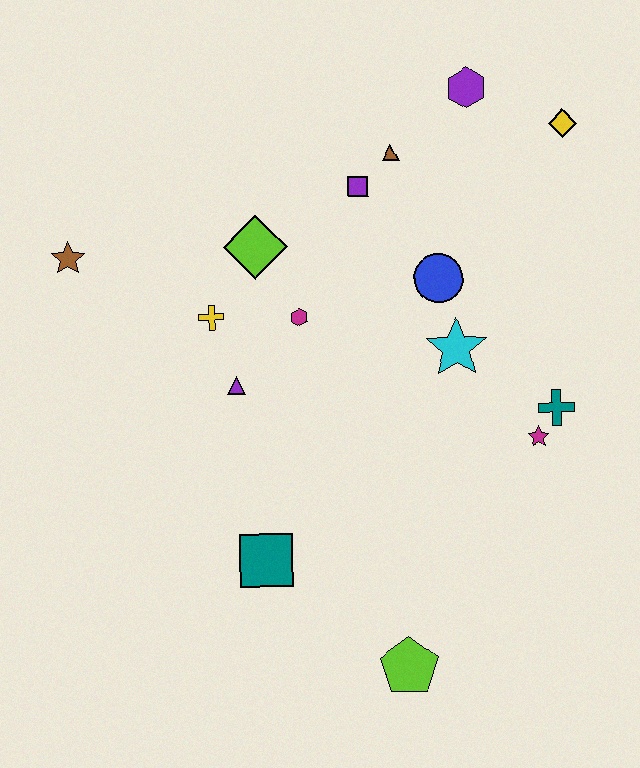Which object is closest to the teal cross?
The magenta star is closest to the teal cross.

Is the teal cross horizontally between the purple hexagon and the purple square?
No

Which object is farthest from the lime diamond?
The lime pentagon is farthest from the lime diamond.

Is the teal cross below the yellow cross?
Yes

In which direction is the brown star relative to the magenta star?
The brown star is to the left of the magenta star.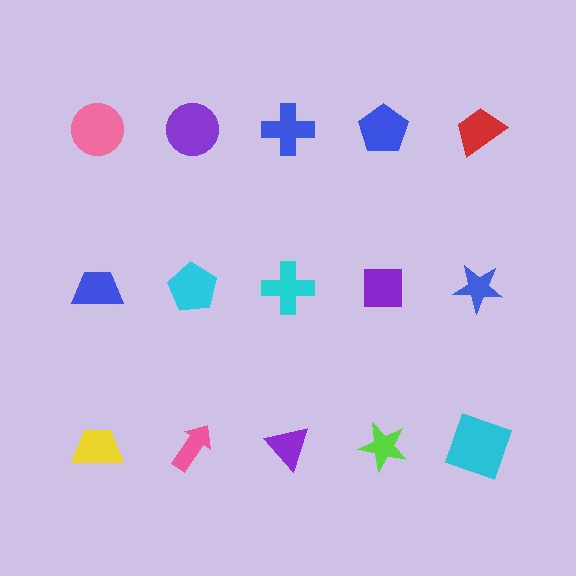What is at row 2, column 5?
A blue star.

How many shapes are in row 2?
5 shapes.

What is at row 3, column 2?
A pink arrow.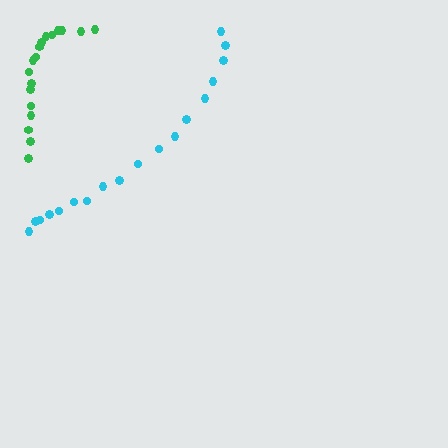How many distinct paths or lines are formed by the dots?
There are 2 distinct paths.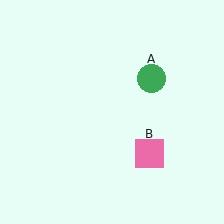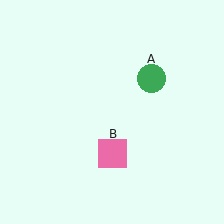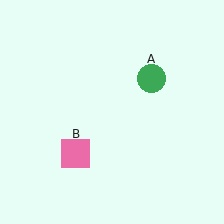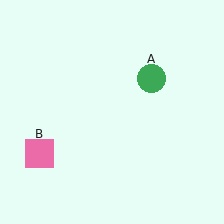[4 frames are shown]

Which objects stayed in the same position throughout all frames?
Green circle (object A) remained stationary.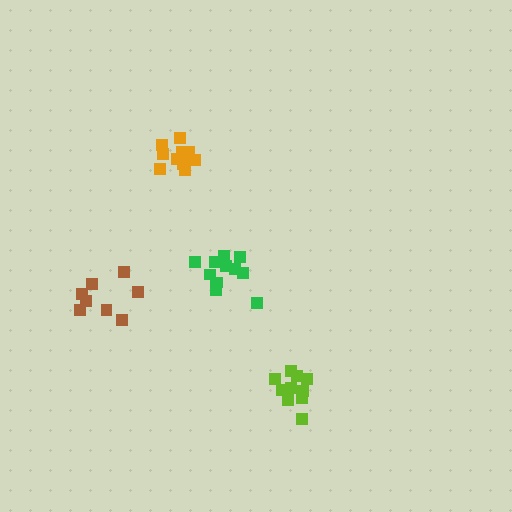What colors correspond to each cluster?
The clusters are colored: orange, lime, green, brown.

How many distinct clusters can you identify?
There are 4 distinct clusters.